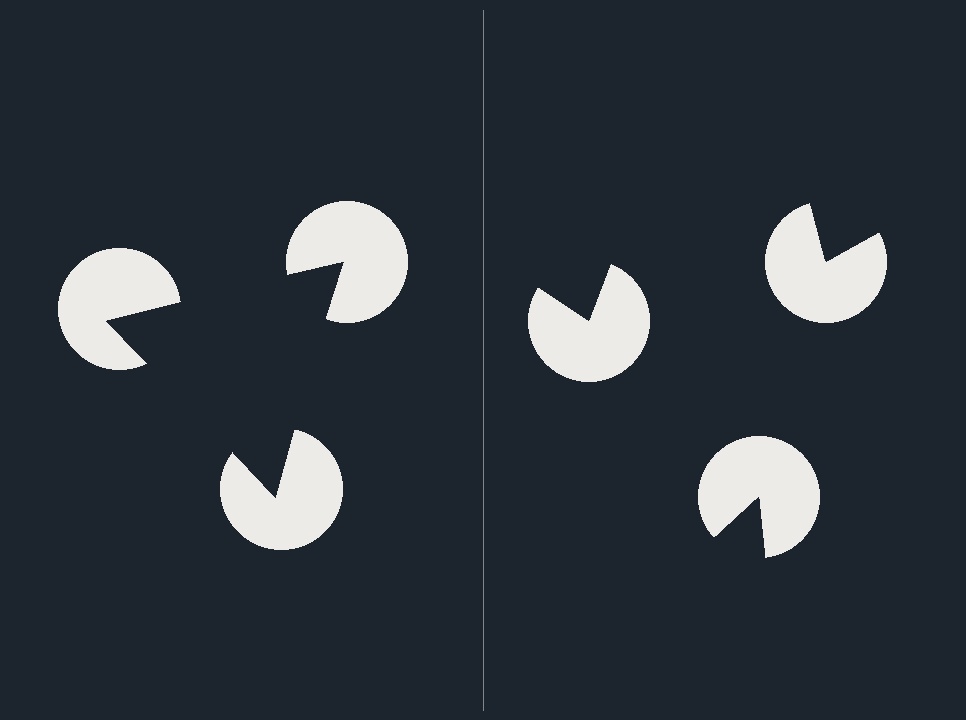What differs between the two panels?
The pac-man discs are positioned identically on both sides; only the wedge orientations differ. On the left they align to a triangle; on the right they are misaligned.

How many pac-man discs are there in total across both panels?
6 — 3 on each side.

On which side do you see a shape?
An illusory triangle appears on the left side. On the right side the wedge cuts are rotated, so no coherent shape forms.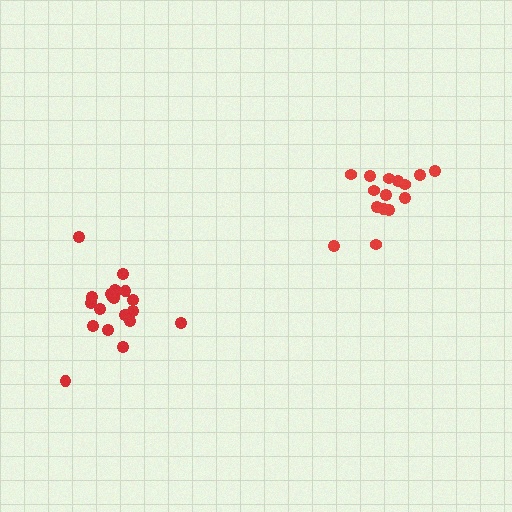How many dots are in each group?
Group 1: 20 dots, Group 2: 15 dots (35 total).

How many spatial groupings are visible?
There are 2 spatial groupings.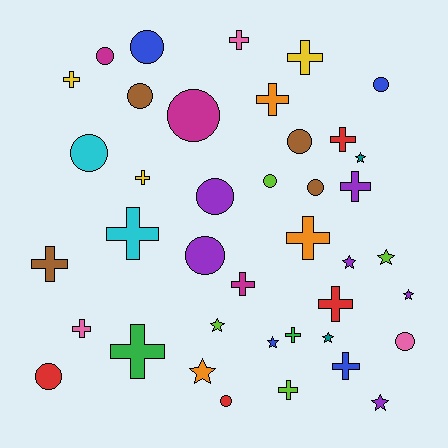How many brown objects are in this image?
There are 4 brown objects.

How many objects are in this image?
There are 40 objects.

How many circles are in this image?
There are 14 circles.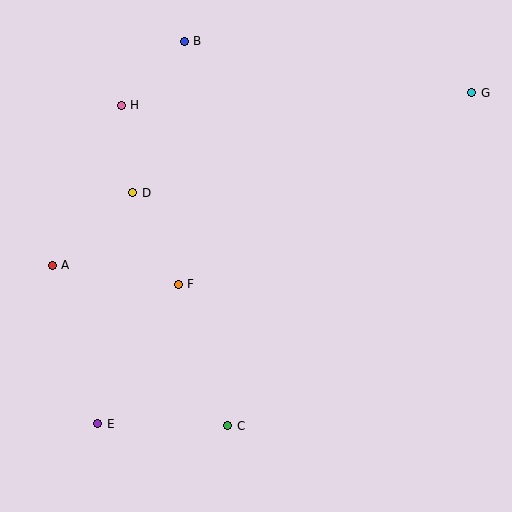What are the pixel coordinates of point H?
Point H is at (121, 105).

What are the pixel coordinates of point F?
Point F is at (178, 284).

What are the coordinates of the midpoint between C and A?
The midpoint between C and A is at (140, 346).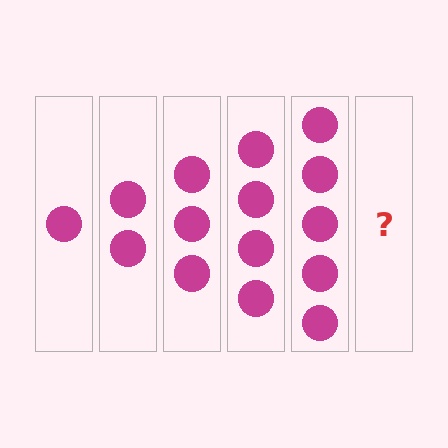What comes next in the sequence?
The next element should be 6 circles.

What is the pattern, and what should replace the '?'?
The pattern is that each step adds one more circle. The '?' should be 6 circles.